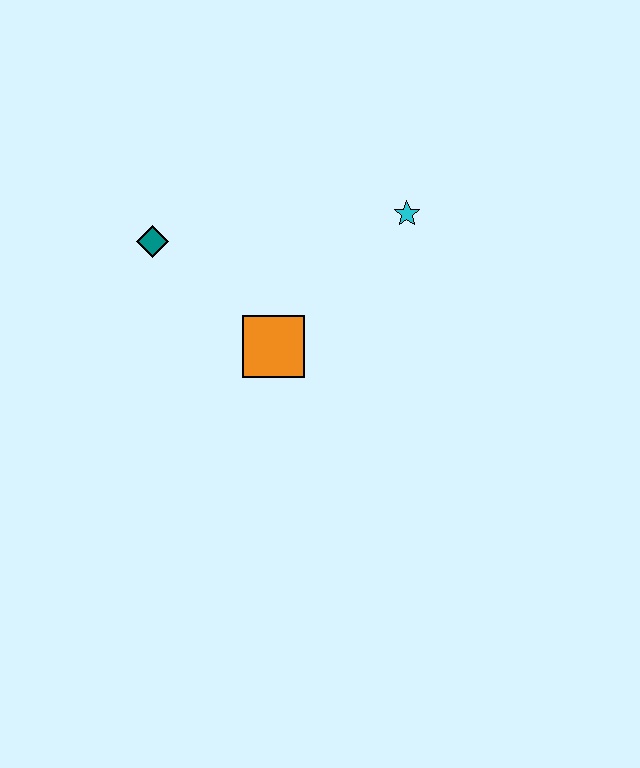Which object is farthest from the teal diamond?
The cyan star is farthest from the teal diamond.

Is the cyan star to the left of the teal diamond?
No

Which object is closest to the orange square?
The teal diamond is closest to the orange square.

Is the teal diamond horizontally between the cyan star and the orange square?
No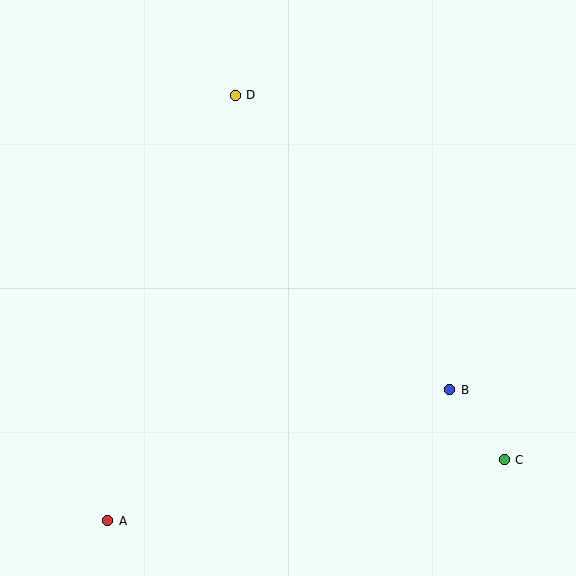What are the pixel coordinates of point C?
Point C is at (504, 460).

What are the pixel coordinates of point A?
Point A is at (108, 521).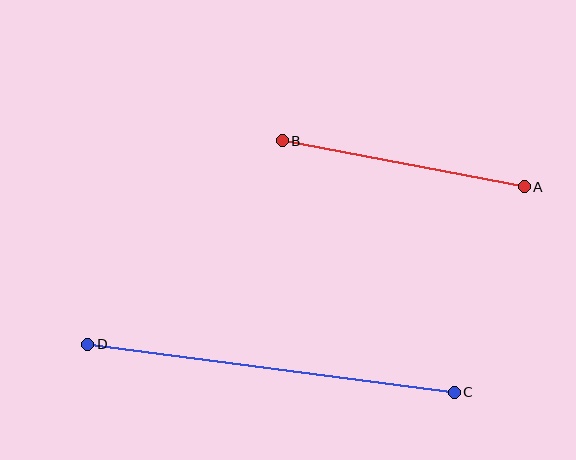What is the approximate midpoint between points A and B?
The midpoint is at approximately (403, 164) pixels.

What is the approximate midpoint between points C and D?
The midpoint is at approximately (271, 368) pixels.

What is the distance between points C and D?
The distance is approximately 370 pixels.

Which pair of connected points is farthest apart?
Points C and D are farthest apart.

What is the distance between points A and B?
The distance is approximately 246 pixels.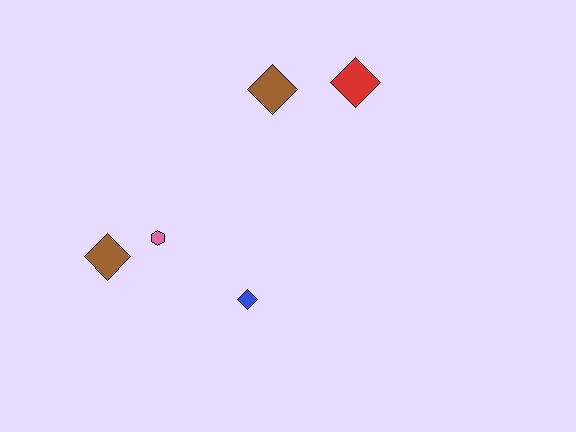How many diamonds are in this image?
There are 4 diamonds.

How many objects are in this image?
There are 5 objects.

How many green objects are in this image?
There are no green objects.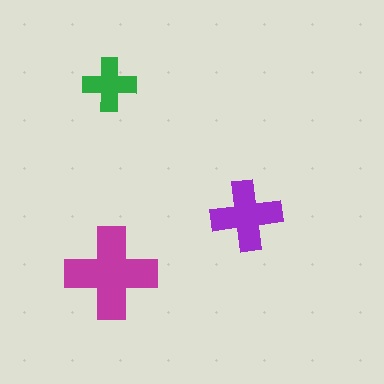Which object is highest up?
The green cross is topmost.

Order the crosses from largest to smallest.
the magenta one, the purple one, the green one.